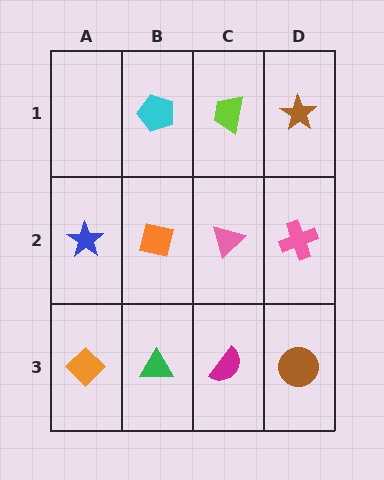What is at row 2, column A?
A blue star.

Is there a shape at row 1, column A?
No, that cell is empty.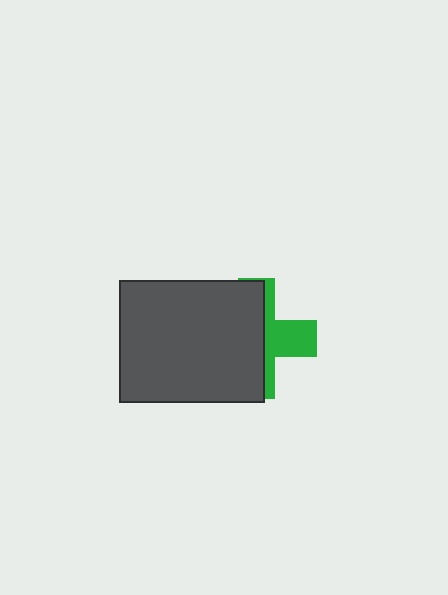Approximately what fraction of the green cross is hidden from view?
Roughly 63% of the green cross is hidden behind the dark gray rectangle.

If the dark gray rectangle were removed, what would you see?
You would see the complete green cross.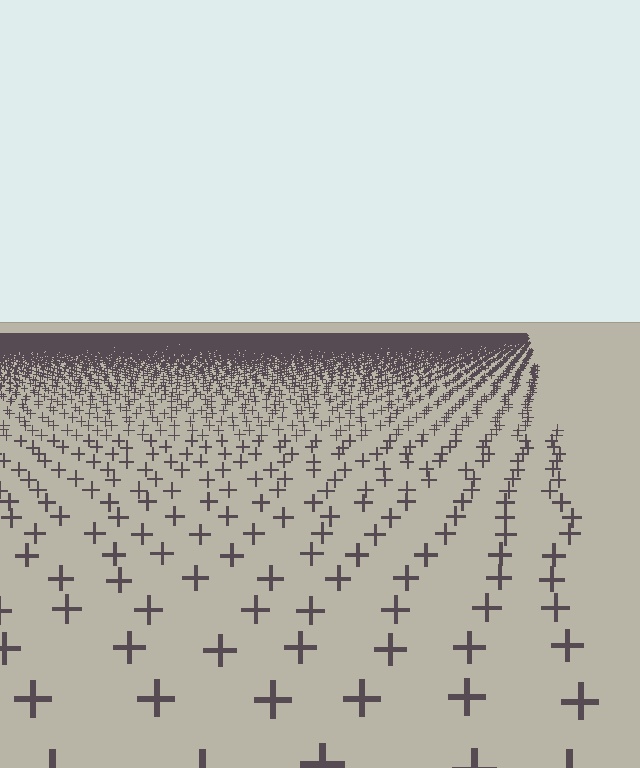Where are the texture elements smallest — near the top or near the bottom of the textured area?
Near the top.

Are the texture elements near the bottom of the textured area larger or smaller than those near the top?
Larger. Near the bottom, elements are closer to the viewer and appear at a bigger on-screen size.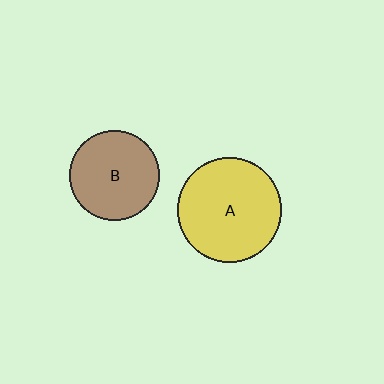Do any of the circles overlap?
No, none of the circles overlap.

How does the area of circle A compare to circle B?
Approximately 1.3 times.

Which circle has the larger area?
Circle A (yellow).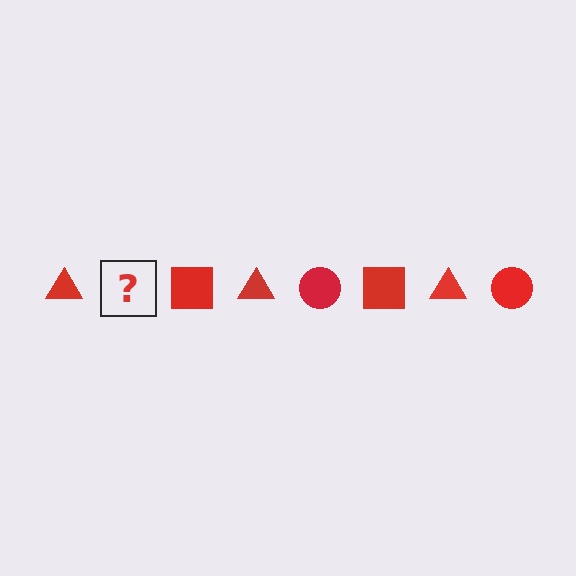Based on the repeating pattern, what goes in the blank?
The blank should be a red circle.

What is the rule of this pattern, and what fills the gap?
The rule is that the pattern cycles through triangle, circle, square shapes in red. The gap should be filled with a red circle.